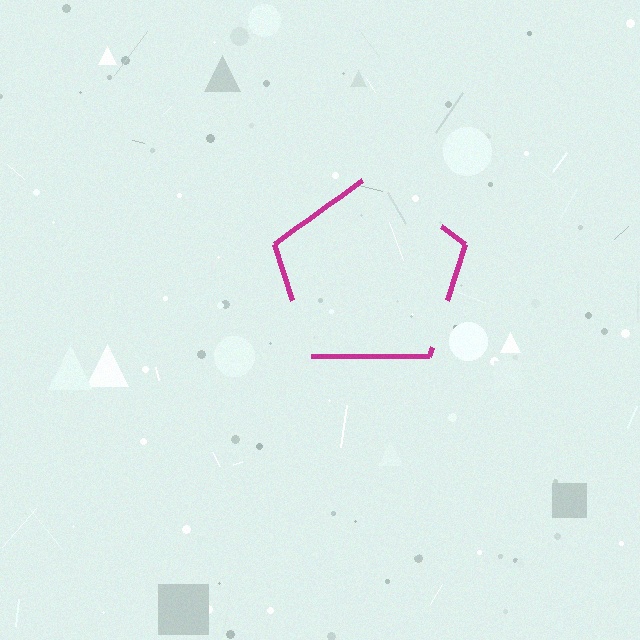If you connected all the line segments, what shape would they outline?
They would outline a pentagon.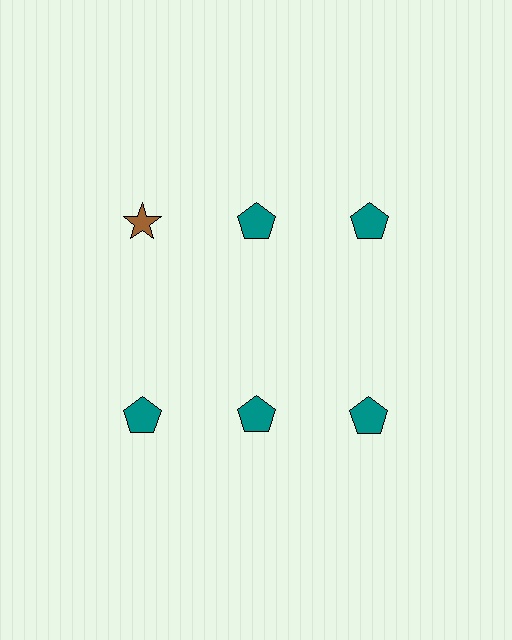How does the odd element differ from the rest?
It differs in both color (brown instead of teal) and shape (star instead of pentagon).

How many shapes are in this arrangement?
There are 6 shapes arranged in a grid pattern.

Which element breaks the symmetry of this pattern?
The brown star in the top row, leftmost column breaks the symmetry. All other shapes are teal pentagons.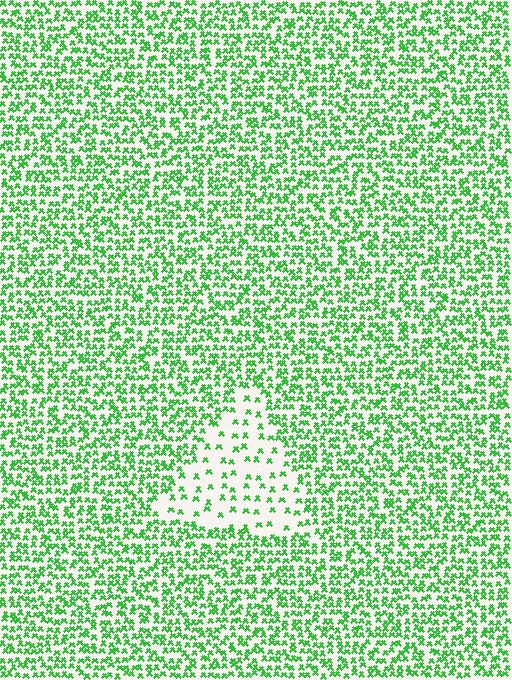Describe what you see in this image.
The image contains small green elements arranged at two different densities. A triangle-shaped region is visible where the elements are less densely packed than the surrounding area.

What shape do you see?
I see a triangle.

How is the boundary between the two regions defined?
The boundary is defined by a change in element density (approximately 2.8x ratio). All elements are the same color, size, and shape.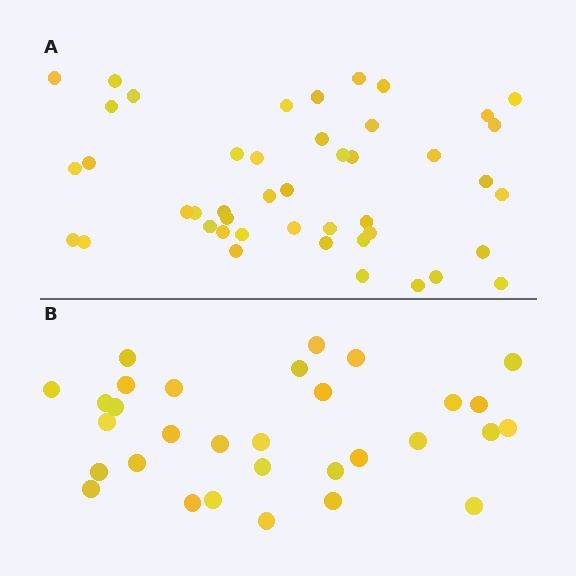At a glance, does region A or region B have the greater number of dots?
Region A (the top region) has more dots.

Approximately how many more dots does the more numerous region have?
Region A has approximately 15 more dots than region B.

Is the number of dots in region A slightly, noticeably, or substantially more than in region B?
Region A has substantially more. The ratio is roughly 1.5 to 1.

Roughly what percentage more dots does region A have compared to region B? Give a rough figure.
About 45% more.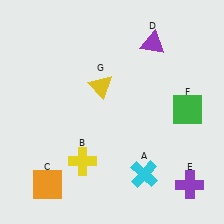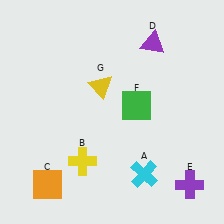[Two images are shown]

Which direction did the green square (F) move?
The green square (F) moved left.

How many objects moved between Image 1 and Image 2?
1 object moved between the two images.